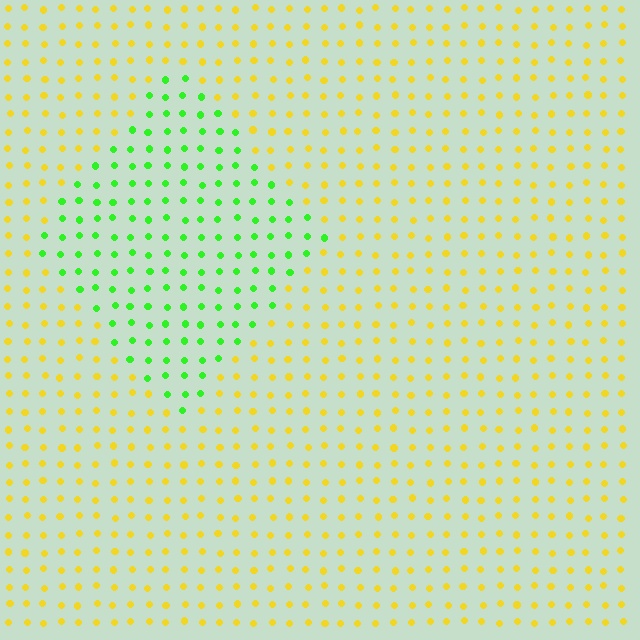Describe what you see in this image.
The image is filled with small yellow elements in a uniform arrangement. A diamond-shaped region is visible where the elements are tinted to a slightly different hue, forming a subtle color boundary.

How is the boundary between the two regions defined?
The boundary is defined purely by a slight shift in hue (about 65 degrees). Spacing, size, and orientation are identical on both sides.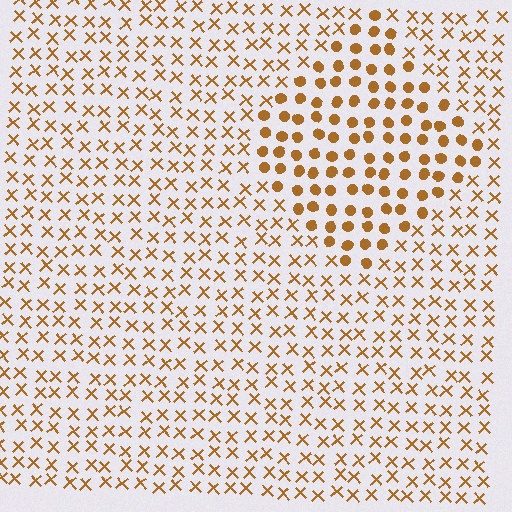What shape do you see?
I see a diamond.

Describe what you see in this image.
The image is filled with small brown elements arranged in a uniform grid. A diamond-shaped region contains circles, while the surrounding area contains X marks. The boundary is defined purely by the change in element shape.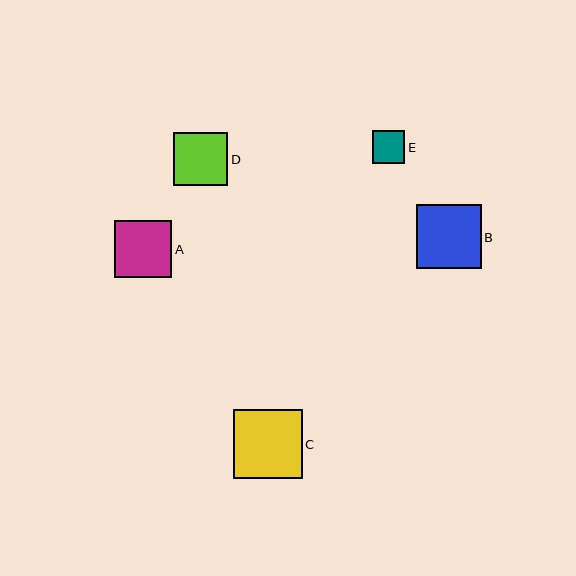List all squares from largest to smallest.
From largest to smallest: C, B, A, D, E.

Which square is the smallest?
Square E is the smallest with a size of approximately 32 pixels.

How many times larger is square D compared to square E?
Square D is approximately 1.7 times the size of square E.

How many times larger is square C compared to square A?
Square C is approximately 1.2 times the size of square A.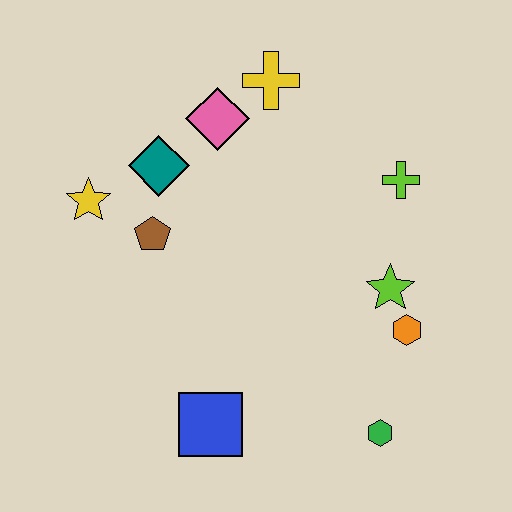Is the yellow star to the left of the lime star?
Yes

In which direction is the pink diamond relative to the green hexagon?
The pink diamond is above the green hexagon.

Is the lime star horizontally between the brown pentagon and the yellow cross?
No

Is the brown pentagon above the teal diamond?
No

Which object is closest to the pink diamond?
The yellow cross is closest to the pink diamond.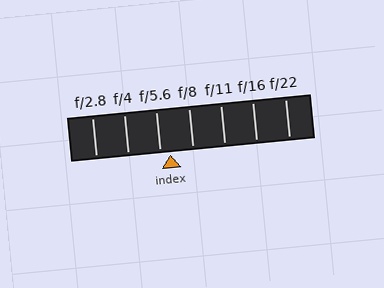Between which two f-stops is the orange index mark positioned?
The index mark is between f/5.6 and f/8.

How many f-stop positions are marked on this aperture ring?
There are 7 f-stop positions marked.